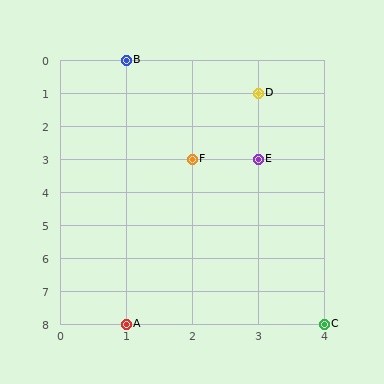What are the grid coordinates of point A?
Point A is at grid coordinates (1, 8).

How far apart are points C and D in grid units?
Points C and D are 1 column and 7 rows apart (about 7.1 grid units diagonally).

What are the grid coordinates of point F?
Point F is at grid coordinates (2, 3).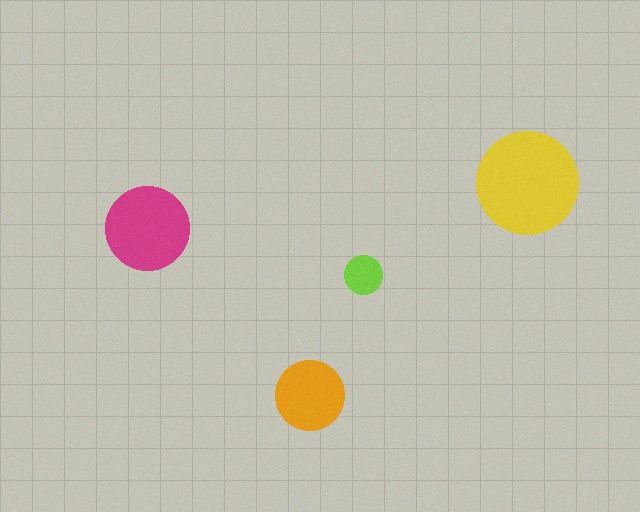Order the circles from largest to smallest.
the yellow one, the magenta one, the orange one, the lime one.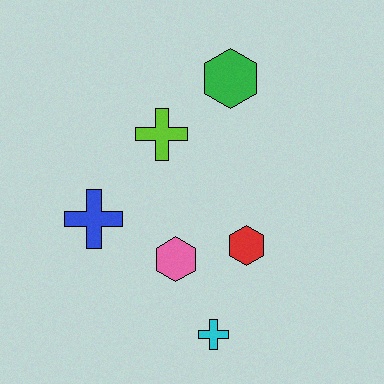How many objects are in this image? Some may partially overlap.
There are 6 objects.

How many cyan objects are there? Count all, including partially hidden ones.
There is 1 cyan object.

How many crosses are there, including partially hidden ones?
There are 3 crosses.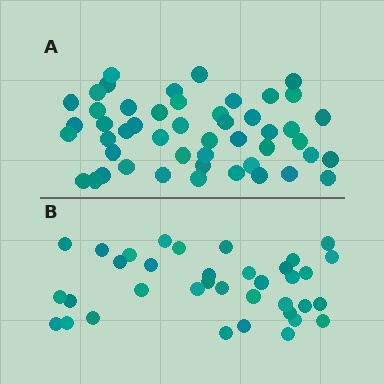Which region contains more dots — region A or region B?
Region A (the top region) has more dots.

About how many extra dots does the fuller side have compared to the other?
Region A has approximately 15 more dots than region B.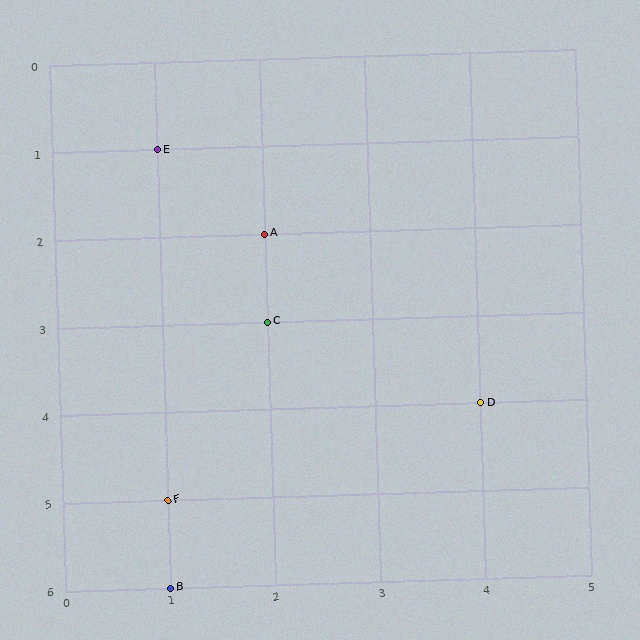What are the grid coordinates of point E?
Point E is at grid coordinates (1, 1).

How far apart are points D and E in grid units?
Points D and E are 3 columns and 3 rows apart (about 4.2 grid units diagonally).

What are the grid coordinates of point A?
Point A is at grid coordinates (2, 2).